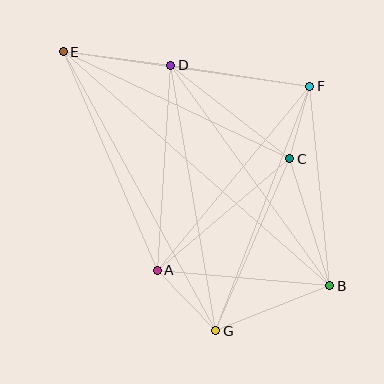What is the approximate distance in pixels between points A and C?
The distance between A and C is approximately 173 pixels.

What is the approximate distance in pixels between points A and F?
The distance between A and F is approximately 239 pixels.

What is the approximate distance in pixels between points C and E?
The distance between C and E is approximately 250 pixels.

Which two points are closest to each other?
Points C and F are closest to each other.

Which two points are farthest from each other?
Points B and E are farthest from each other.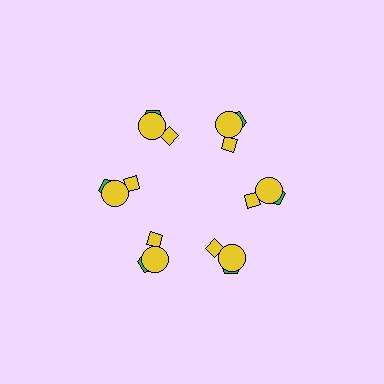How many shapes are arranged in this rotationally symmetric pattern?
There are 18 shapes, arranged in 6 groups of 3.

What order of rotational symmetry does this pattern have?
This pattern has 6-fold rotational symmetry.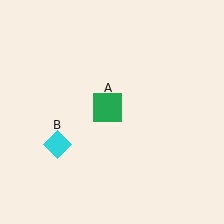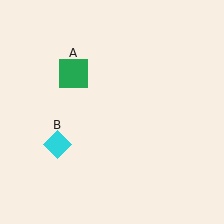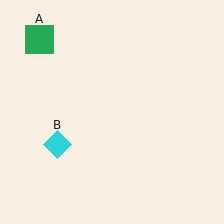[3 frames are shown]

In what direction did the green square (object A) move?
The green square (object A) moved up and to the left.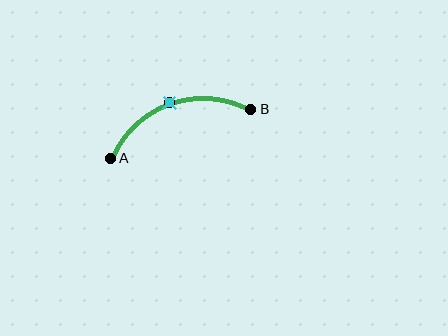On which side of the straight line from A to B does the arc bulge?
The arc bulges above the straight line connecting A and B.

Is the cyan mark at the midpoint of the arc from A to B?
Yes. The cyan mark lies on the arc at equal arc-length from both A and B — it is the arc midpoint.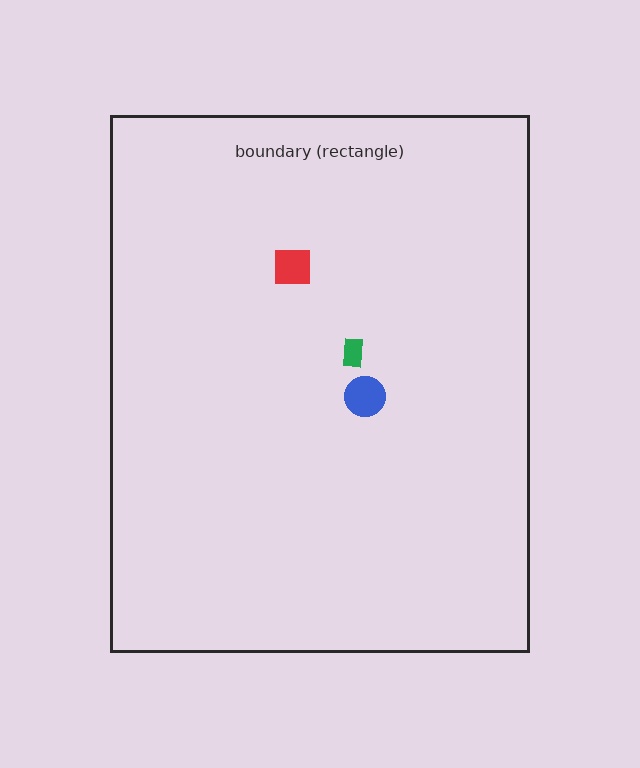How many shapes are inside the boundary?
3 inside, 0 outside.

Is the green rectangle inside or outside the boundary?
Inside.